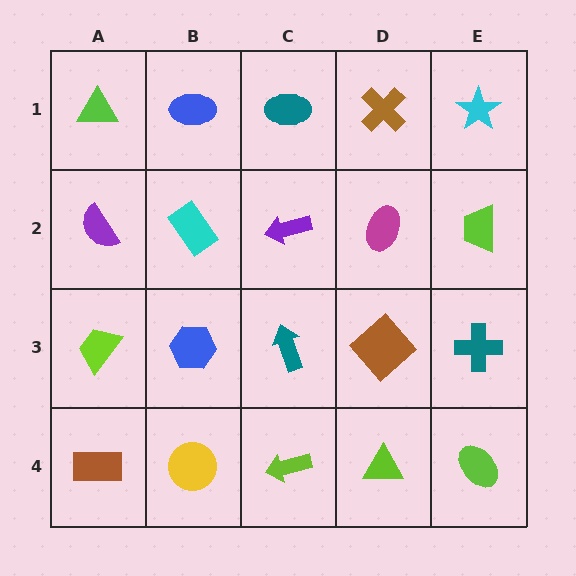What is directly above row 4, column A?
A lime trapezoid.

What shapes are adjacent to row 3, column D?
A magenta ellipse (row 2, column D), a lime triangle (row 4, column D), a teal arrow (row 3, column C), a teal cross (row 3, column E).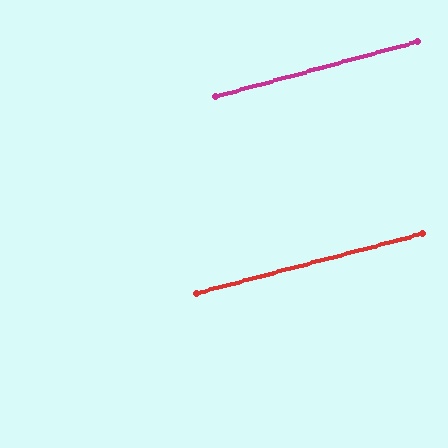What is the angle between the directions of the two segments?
Approximately 0 degrees.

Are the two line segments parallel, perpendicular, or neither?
Parallel — their directions differ by only 0.3°.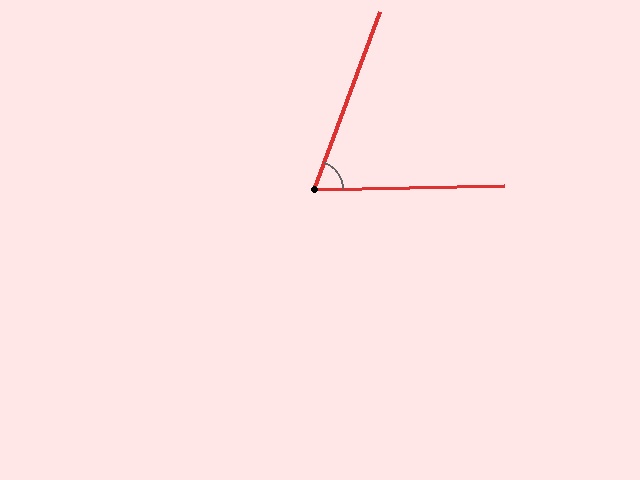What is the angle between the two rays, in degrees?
Approximately 68 degrees.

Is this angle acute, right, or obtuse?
It is acute.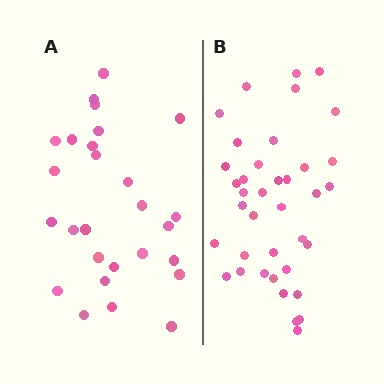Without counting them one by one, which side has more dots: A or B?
Region B (the right region) has more dots.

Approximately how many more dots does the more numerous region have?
Region B has roughly 12 or so more dots than region A.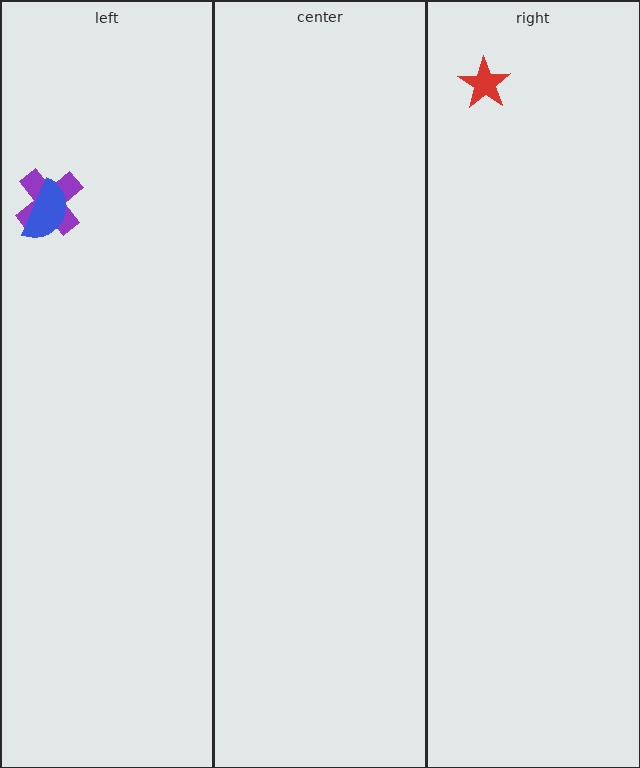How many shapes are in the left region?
2.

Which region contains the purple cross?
The left region.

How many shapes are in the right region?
1.